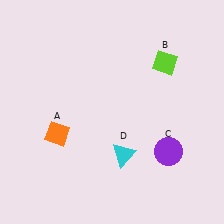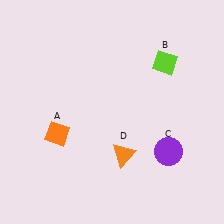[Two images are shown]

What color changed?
The triangle (D) changed from cyan in Image 1 to orange in Image 2.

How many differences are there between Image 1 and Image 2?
There is 1 difference between the two images.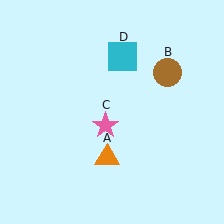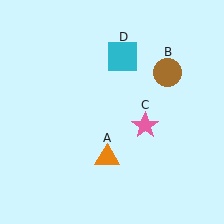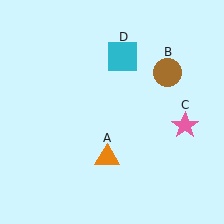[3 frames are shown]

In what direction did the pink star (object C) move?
The pink star (object C) moved right.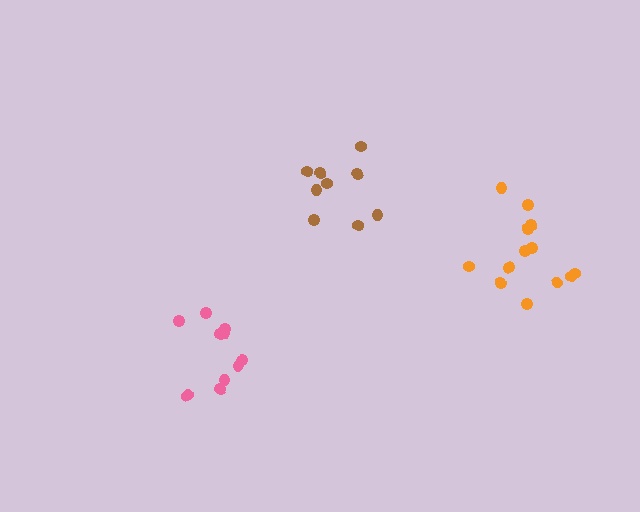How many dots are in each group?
Group 1: 13 dots, Group 2: 9 dots, Group 3: 11 dots (33 total).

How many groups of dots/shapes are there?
There are 3 groups.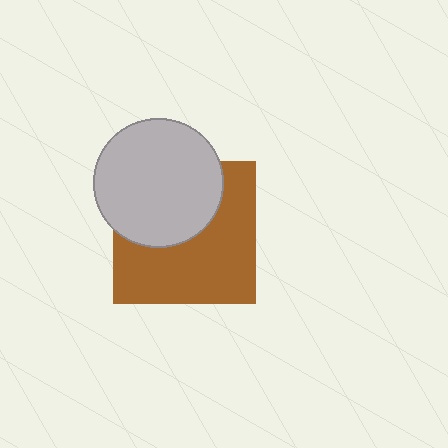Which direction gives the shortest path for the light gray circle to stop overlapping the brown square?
Moving up gives the shortest separation.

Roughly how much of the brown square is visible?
About half of it is visible (roughly 59%).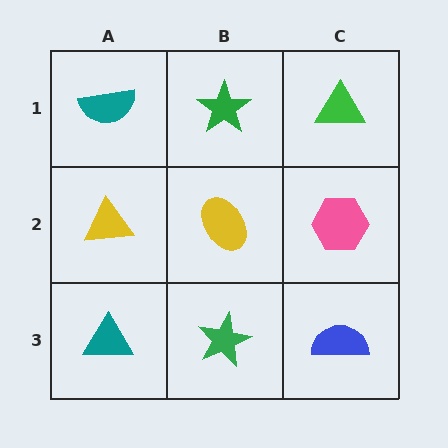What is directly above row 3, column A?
A yellow triangle.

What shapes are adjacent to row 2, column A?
A teal semicircle (row 1, column A), a teal triangle (row 3, column A), a yellow ellipse (row 2, column B).